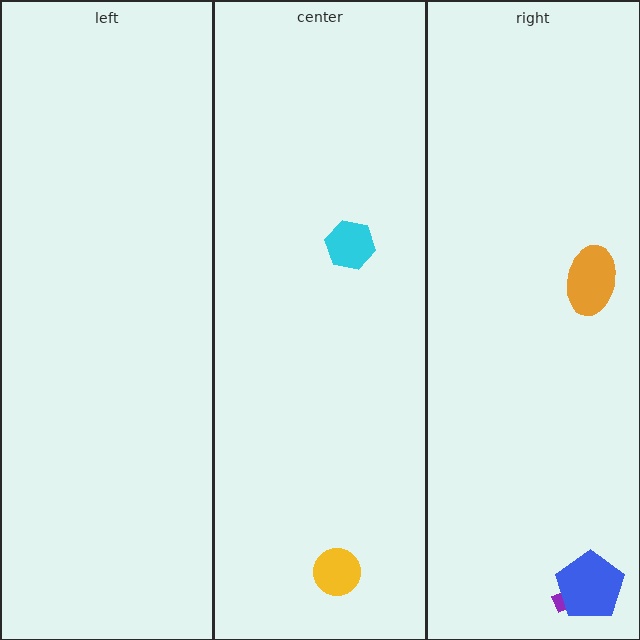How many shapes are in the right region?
3.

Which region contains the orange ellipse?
The right region.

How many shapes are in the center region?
2.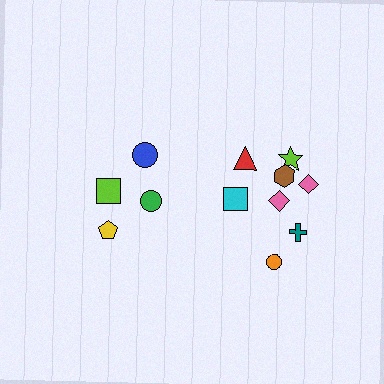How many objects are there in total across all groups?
There are 12 objects.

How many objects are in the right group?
There are 8 objects.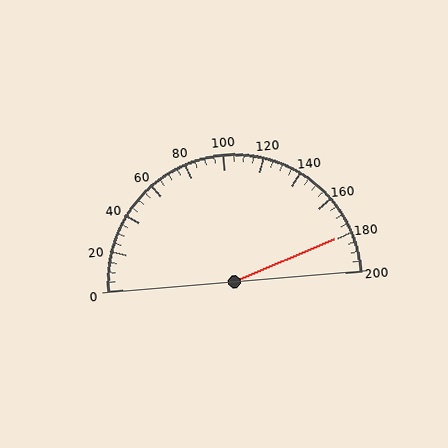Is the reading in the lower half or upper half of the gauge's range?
The reading is in the upper half of the range (0 to 200).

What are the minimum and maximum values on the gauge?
The gauge ranges from 0 to 200.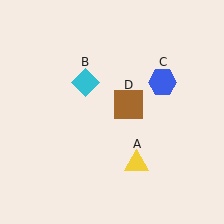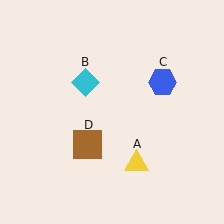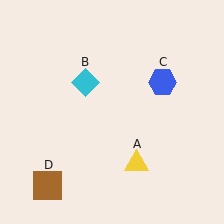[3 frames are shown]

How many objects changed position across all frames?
1 object changed position: brown square (object D).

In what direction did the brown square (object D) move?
The brown square (object D) moved down and to the left.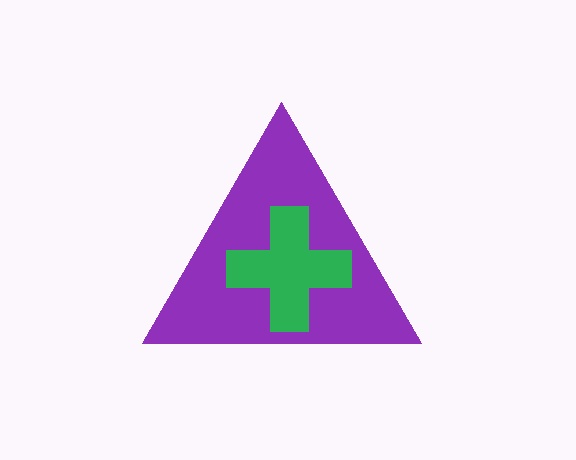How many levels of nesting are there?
2.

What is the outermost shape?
The purple triangle.